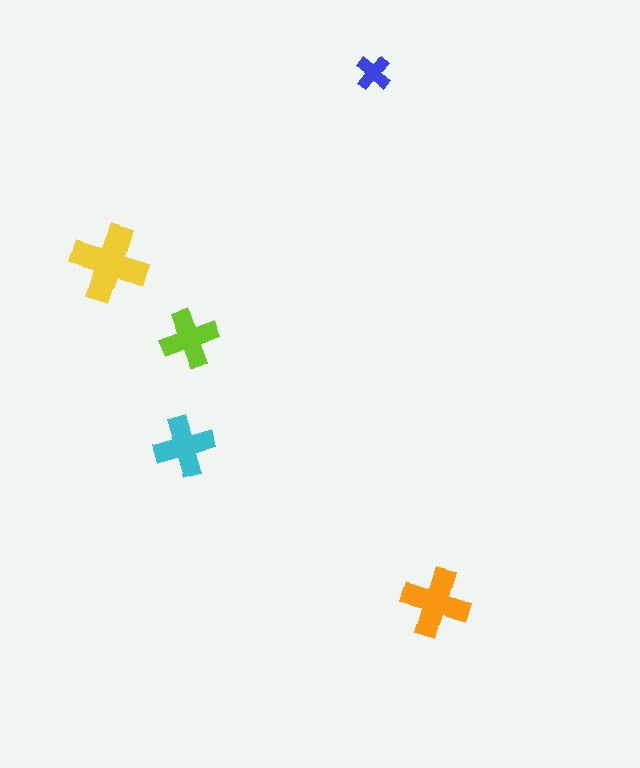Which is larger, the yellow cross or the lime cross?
The yellow one.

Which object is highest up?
The blue cross is topmost.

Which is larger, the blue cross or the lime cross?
The lime one.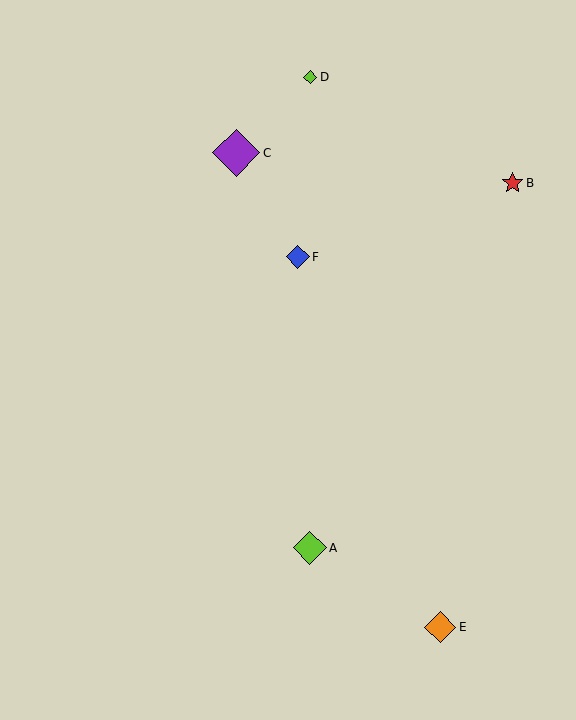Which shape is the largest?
The purple diamond (labeled C) is the largest.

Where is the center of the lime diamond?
The center of the lime diamond is at (310, 548).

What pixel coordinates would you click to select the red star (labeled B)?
Click at (513, 183) to select the red star B.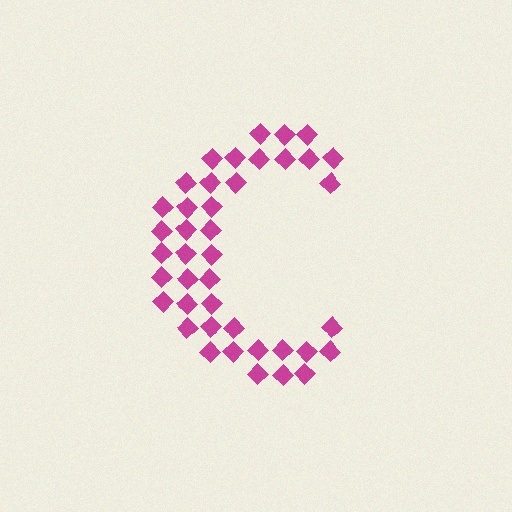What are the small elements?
The small elements are diamonds.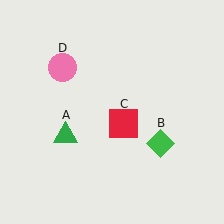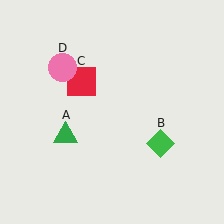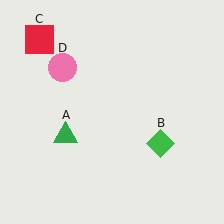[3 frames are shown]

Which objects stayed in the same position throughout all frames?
Green triangle (object A) and green diamond (object B) and pink circle (object D) remained stationary.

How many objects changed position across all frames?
1 object changed position: red square (object C).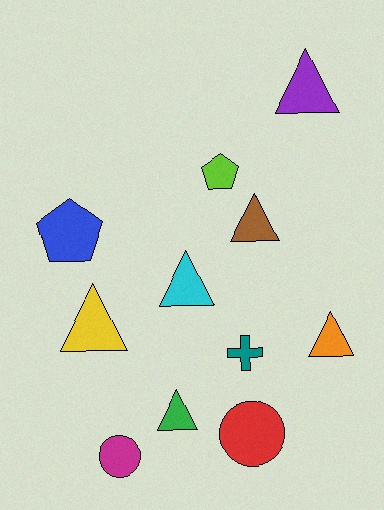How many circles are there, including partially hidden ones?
There are 2 circles.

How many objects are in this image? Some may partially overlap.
There are 11 objects.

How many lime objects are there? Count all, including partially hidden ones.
There is 1 lime object.